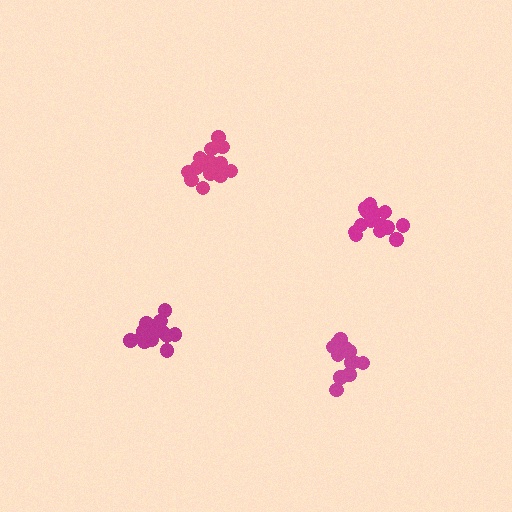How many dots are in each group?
Group 1: 14 dots, Group 2: 16 dots, Group 3: 17 dots, Group 4: 17 dots (64 total).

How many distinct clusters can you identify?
There are 4 distinct clusters.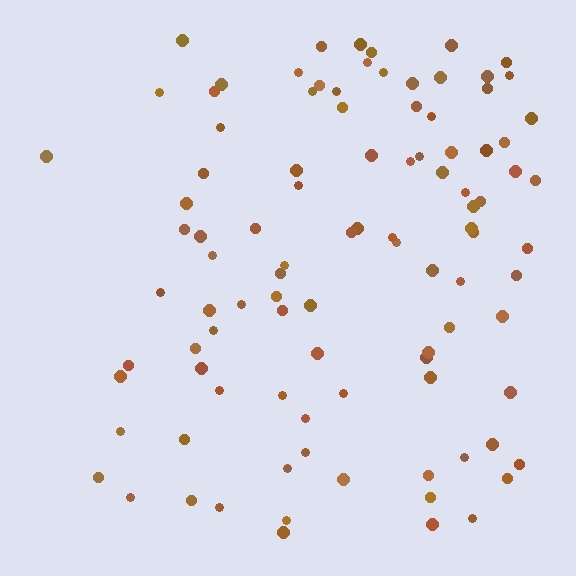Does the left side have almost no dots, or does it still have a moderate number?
Still a moderate number, just noticeably fewer than the right.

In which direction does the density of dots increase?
From left to right, with the right side densest.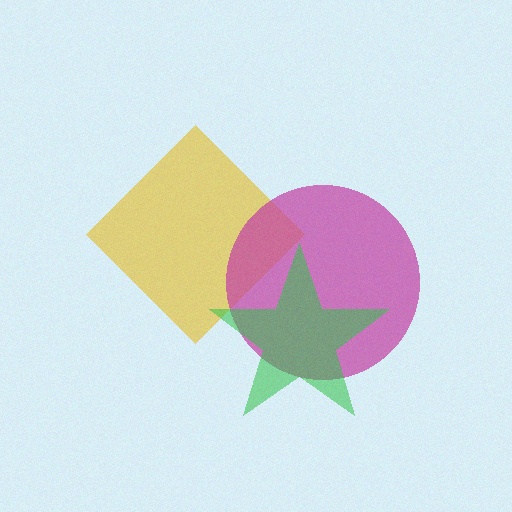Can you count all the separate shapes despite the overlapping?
Yes, there are 3 separate shapes.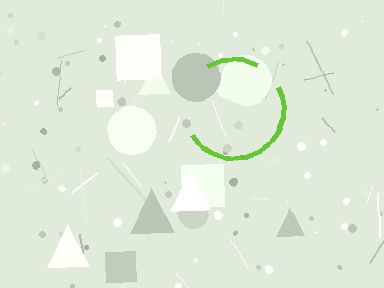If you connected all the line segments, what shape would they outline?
They would outline a circle.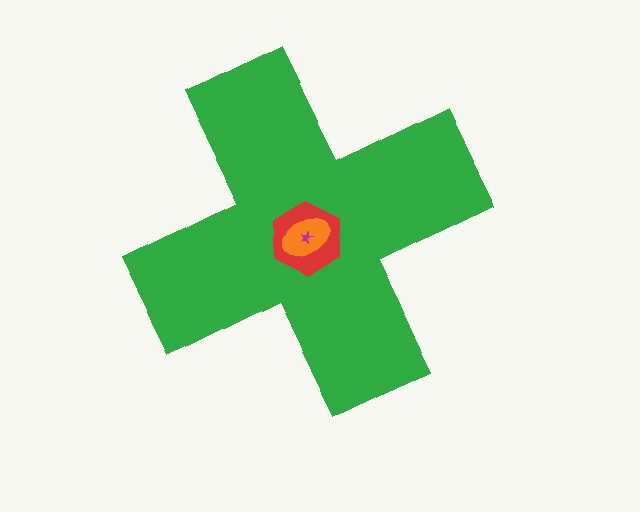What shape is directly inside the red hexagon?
The orange ellipse.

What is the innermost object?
The magenta star.